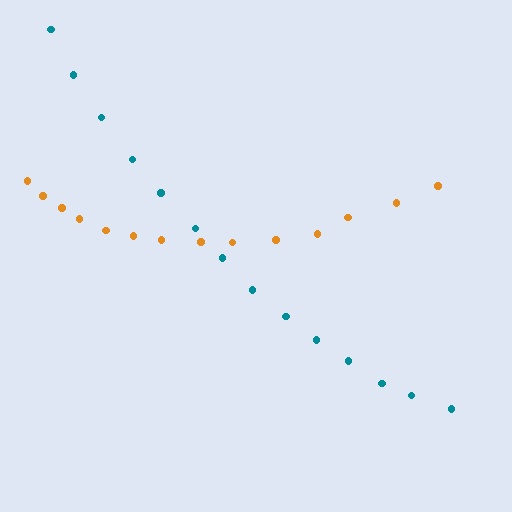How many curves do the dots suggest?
There are 2 distinct paths.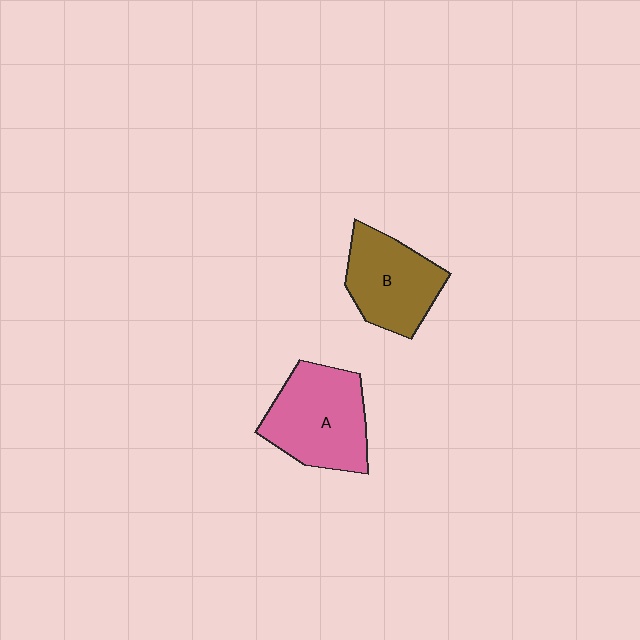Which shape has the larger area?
Shape A (pink).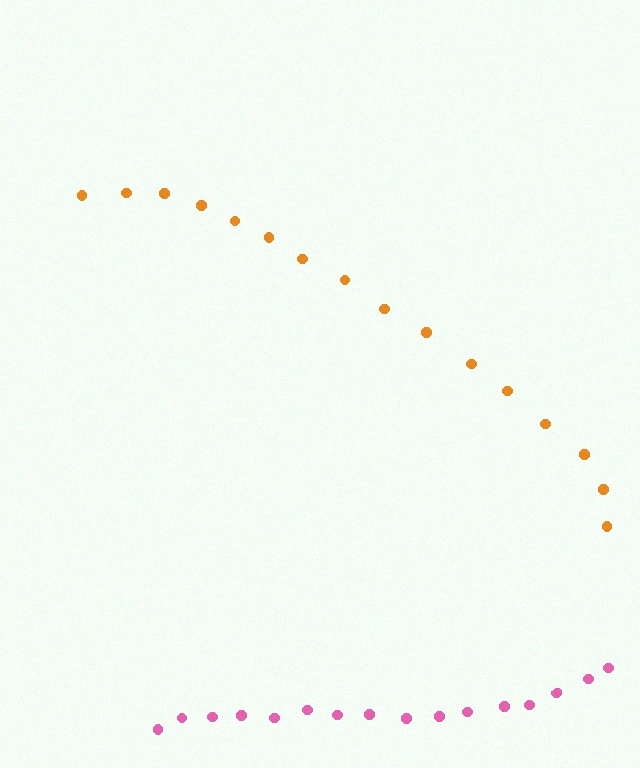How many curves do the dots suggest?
There are 2 distinct paths.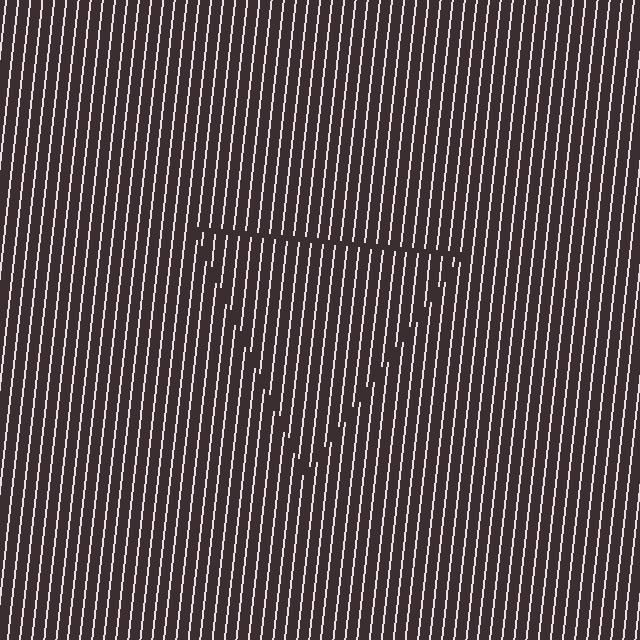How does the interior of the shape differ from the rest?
The interior of the shape contains the same grating, shifted by half a period — the contour is defined by the phase discontinuity where line-ends from the inner and outer gratings abut.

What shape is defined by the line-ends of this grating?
An illusory triangle. The interior of the shape contains the same grating, shifted by half a period — the contour is defined by the phase discontinuity where line-ends from the inner and outer gratings abut.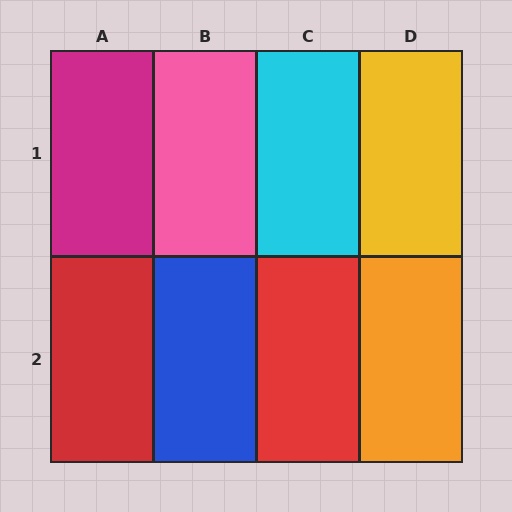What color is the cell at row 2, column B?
Blue.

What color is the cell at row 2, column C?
Red.